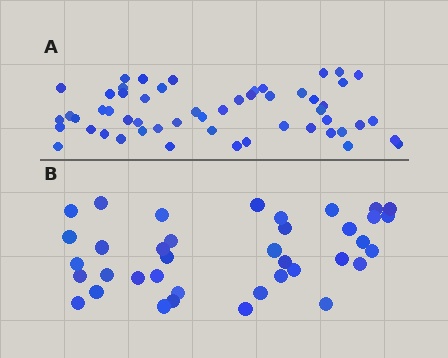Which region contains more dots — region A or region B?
Region A (the top region) has more dots.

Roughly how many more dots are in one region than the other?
Region A has approximately 15 more dots than region B.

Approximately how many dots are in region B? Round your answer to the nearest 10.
About 40 dots. (The exact count is 38, which rounds to 40.)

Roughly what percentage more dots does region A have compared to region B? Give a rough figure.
About 40% more.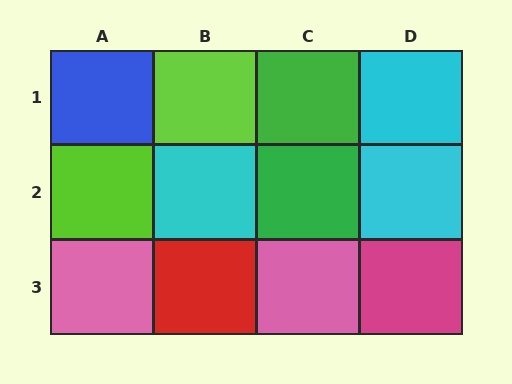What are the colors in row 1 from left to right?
Blue, lime, green, cyan.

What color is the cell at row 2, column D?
Cyan.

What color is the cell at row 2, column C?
Green.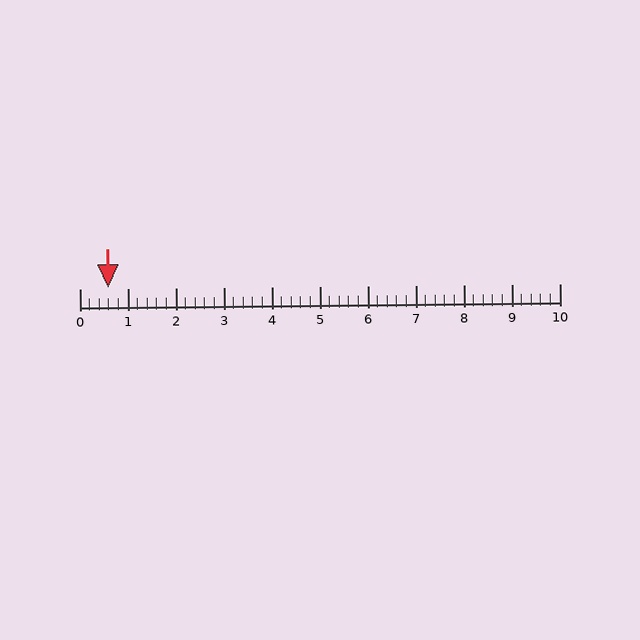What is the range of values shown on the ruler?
The ruler shows values from 0 to 10.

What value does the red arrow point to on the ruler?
The red arrow points to approximately 0.6.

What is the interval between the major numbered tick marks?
The major tick marks are spaced 1 units apart.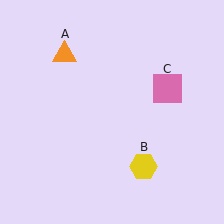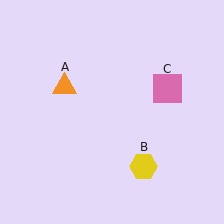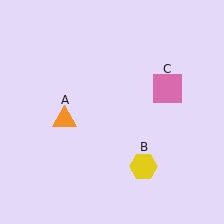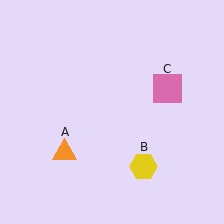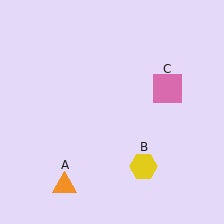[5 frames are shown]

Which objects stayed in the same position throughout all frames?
Yellow hexagon (object B) and pink square (object C) remained stationary.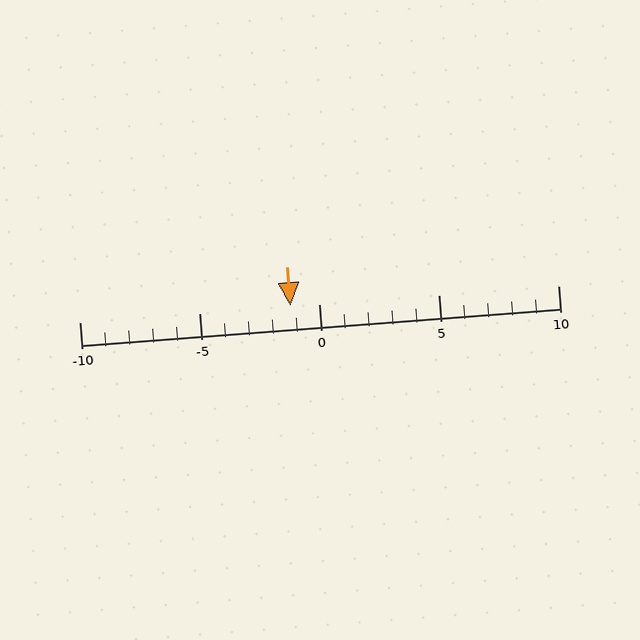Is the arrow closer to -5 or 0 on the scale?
The arrow is closer to 0.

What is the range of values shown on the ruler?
The ruler shows values from -10 to 10.